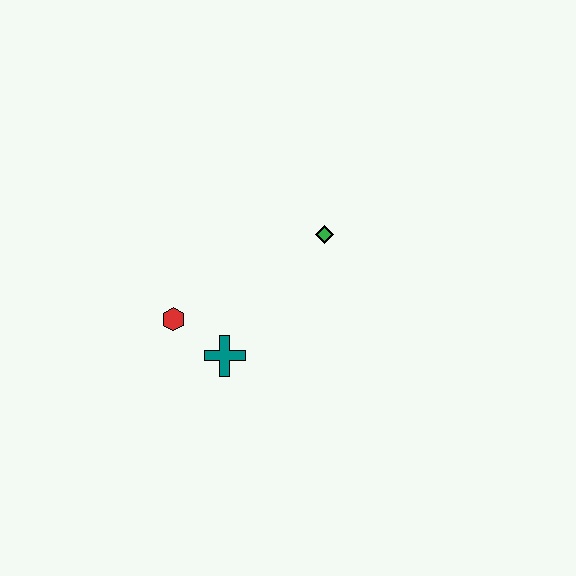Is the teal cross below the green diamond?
Yes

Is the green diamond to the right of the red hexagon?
Yes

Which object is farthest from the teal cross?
The green diamond is farthest from the teal cross.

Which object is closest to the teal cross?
The red hexagon is closest to the teal cross.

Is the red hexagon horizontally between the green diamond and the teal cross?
No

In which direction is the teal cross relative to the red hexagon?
The teal cross is to the right of the red hexagon.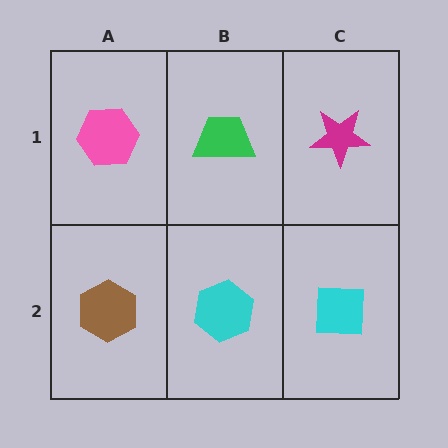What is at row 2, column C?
A cyan square.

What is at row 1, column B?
A green trapezoid.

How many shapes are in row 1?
3 shapes.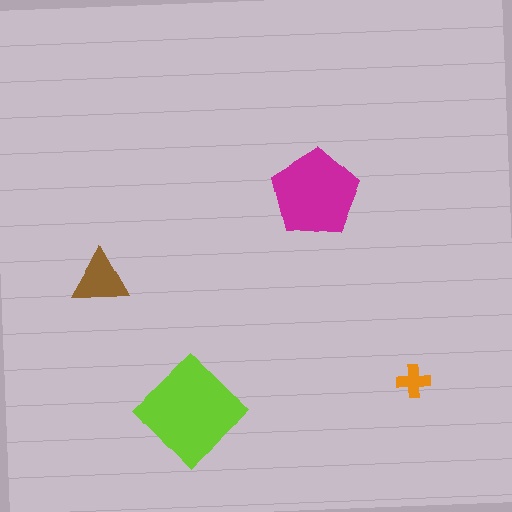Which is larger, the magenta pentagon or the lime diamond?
The lime diamond.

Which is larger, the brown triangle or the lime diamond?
The lime diamond.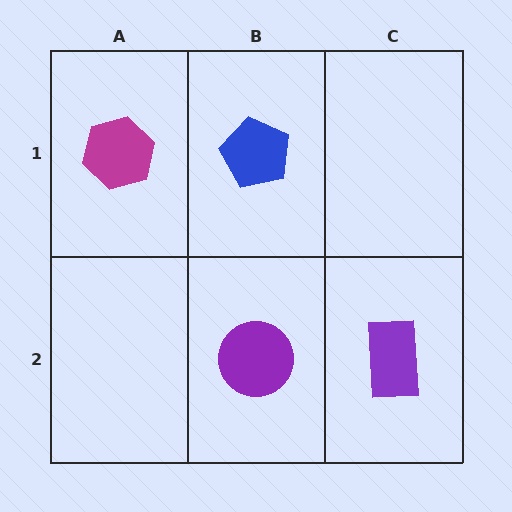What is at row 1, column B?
A blue pentagon.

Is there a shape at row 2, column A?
No, that cell is empty.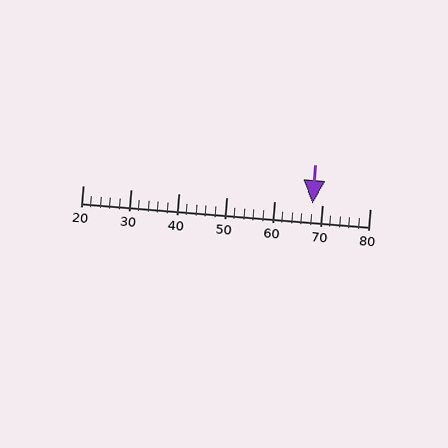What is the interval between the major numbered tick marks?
The major tick marks are spaced 10 units apart.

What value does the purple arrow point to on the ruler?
The purple arrow points to approximately 68.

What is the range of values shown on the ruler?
The ruler shows values from 20 to 80.